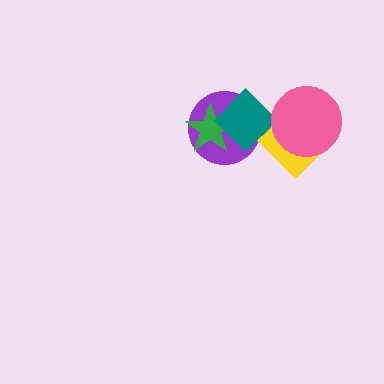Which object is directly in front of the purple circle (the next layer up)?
The green star is directly in front of the purple circle.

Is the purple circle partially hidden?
Yes, it is partially covered by another shape.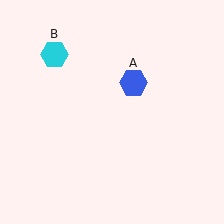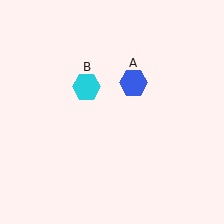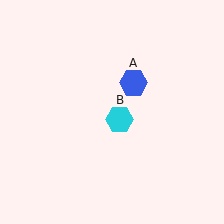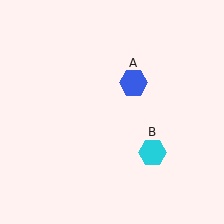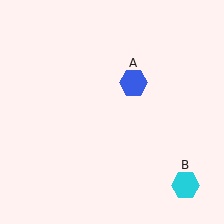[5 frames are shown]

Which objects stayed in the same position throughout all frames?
Blue hexagon (object A) remained stationary.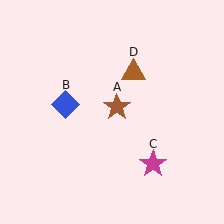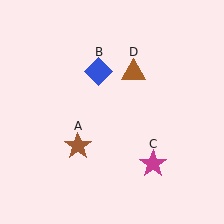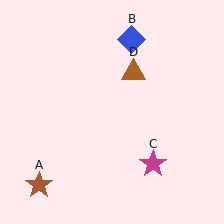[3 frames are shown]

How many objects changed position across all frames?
2 objects changed position: brown star (object A), blue diamond (object B).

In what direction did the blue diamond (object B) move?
The blue diamond (object B) moved up and to the right.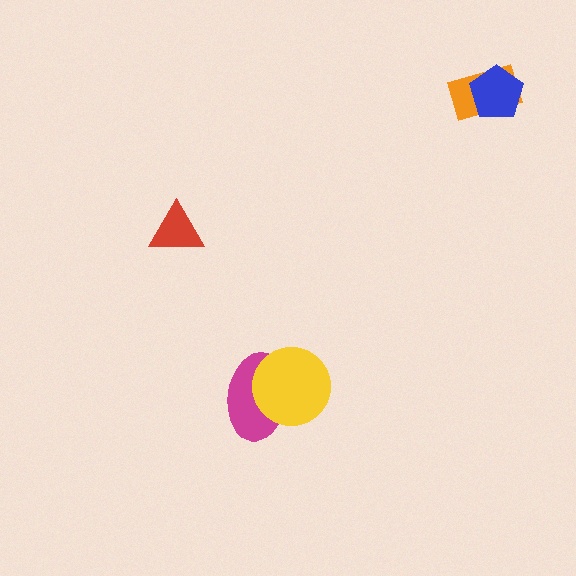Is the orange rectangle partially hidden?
Yes, it is partially covered by another shape.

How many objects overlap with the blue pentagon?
1 object overlaps with the blue pentagon.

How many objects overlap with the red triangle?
0 objects overlap with the red triangle.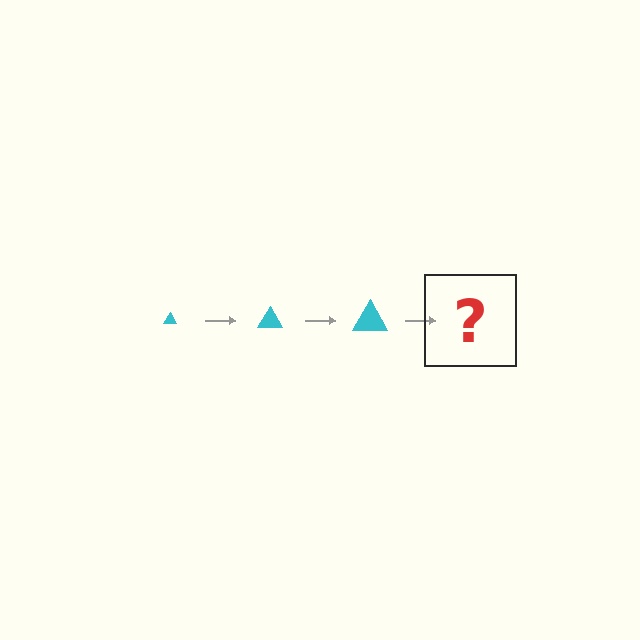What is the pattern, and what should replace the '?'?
The pattern is that the triangle gets progressively larger each step. The '?' should be a cyan triangle, larger than the previous one.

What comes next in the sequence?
The next element should be a cyan triangle, larger than the previous one.